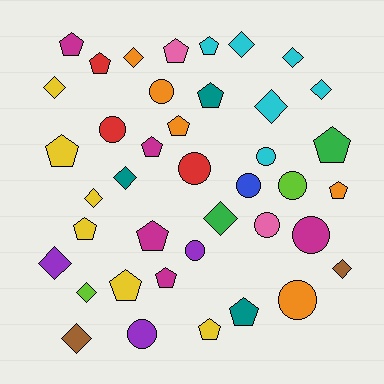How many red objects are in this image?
There are 3 red objects.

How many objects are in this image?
There are 40 objects.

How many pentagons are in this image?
There are 16 pentagons.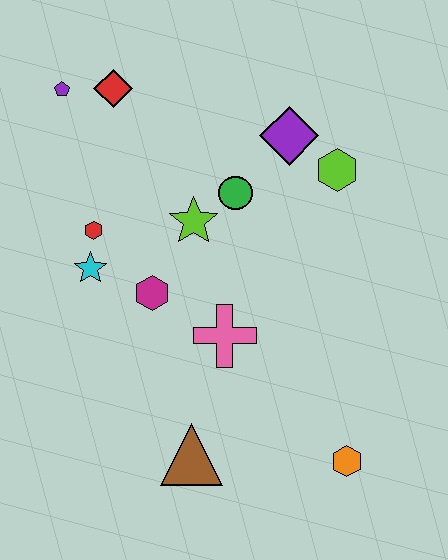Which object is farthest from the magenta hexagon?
The orange hexagon is farthest from the magenta hexagon.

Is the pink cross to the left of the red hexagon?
No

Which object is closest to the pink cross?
The magenta hexagon is closest to the pink cross.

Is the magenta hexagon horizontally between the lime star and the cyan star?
Yes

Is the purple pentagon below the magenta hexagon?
No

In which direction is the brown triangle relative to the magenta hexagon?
The brown triangle is below the magenta hexagon.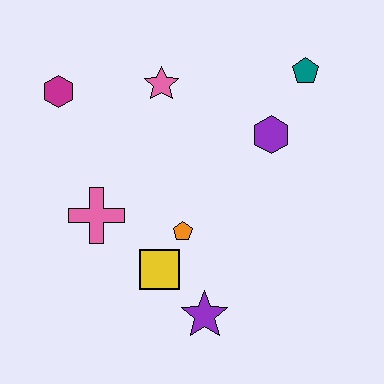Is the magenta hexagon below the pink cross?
No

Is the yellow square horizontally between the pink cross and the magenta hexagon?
No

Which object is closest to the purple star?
The yellow square is closest to the purple star.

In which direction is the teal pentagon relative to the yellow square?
The teal pentagon is above the yellow square.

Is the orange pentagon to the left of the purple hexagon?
Yes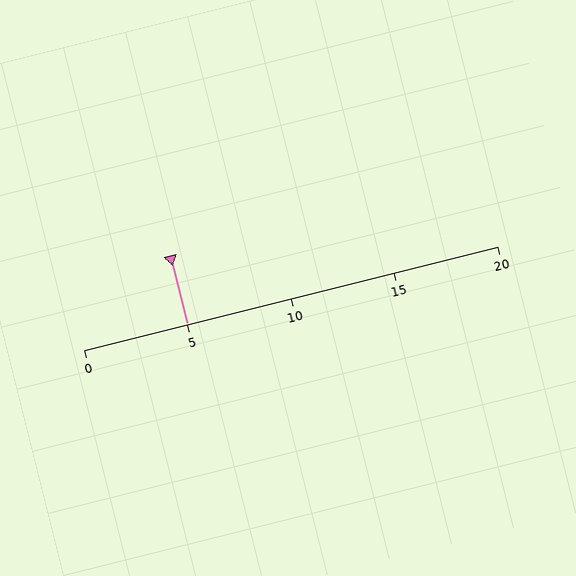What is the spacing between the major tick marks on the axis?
The major ticks are spaced 5 apart.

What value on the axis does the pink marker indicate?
The marker indicates approximately 5.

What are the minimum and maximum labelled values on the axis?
The axis runs from 0 to 20.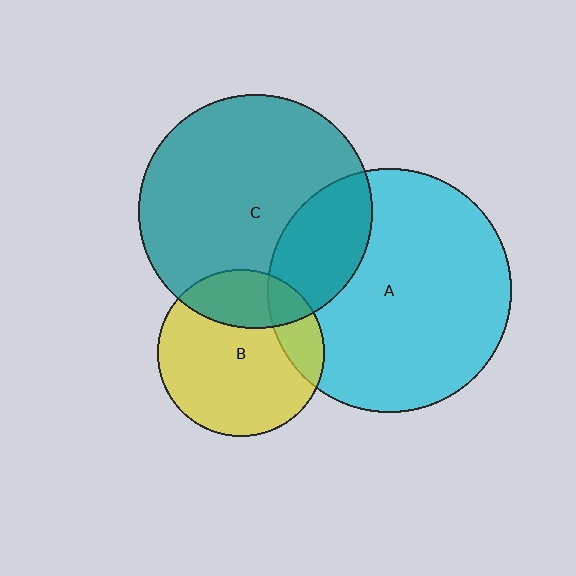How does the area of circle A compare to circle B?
Approximately 2.1 times.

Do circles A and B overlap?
Yes.